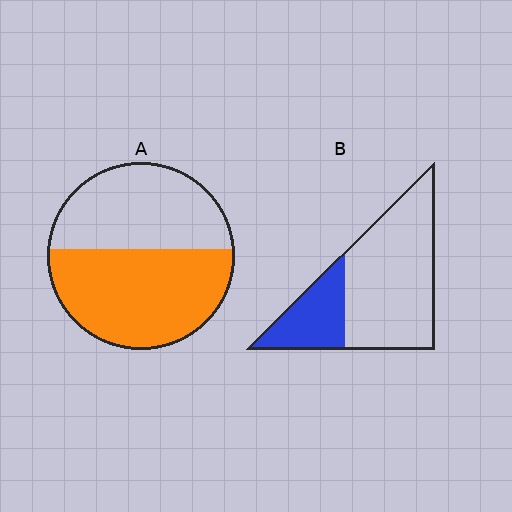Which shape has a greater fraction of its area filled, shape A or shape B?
Shape A.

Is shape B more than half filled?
No.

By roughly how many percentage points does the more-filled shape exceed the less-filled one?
By roughly 25 percentage points (A over B).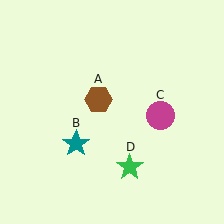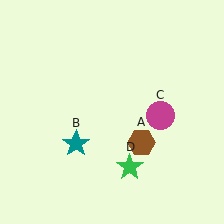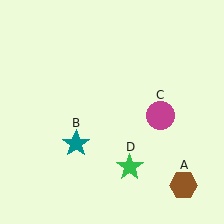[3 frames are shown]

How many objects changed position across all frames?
1 object changed position: brown hexagon (object A).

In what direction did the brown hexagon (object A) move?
The brown hexagon (object A) moved down and to the right.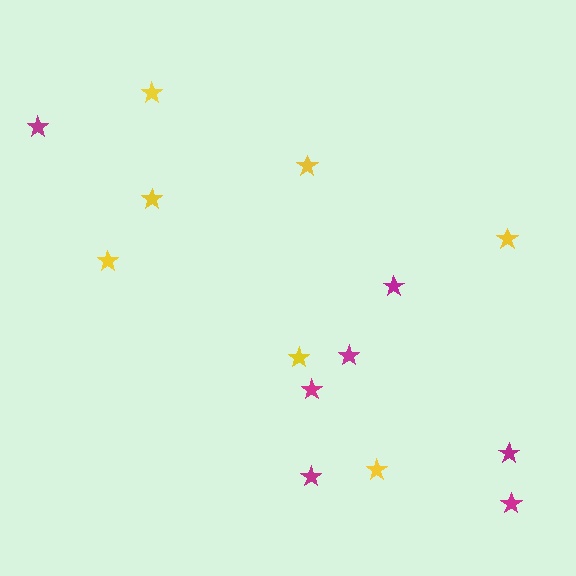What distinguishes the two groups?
There are 2 groups: one group of yellow stars (7) and one group of magenta stars (7).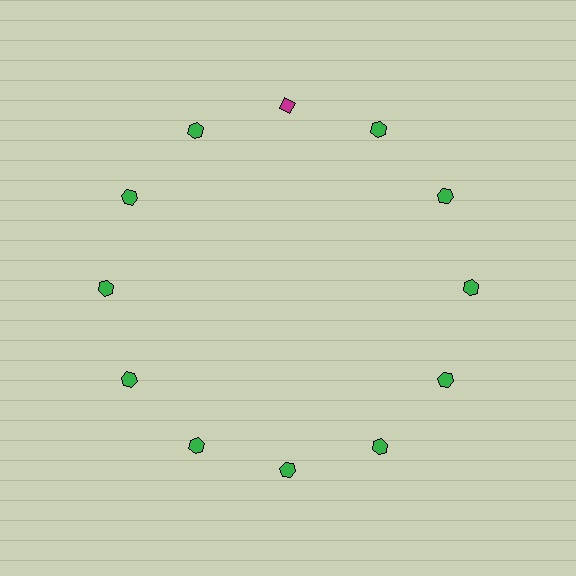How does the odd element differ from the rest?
It differs in both color (magenta instead of green) and shape (diamond instead of hexagon).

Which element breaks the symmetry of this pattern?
The magenta diamond at roughly the 12 o'clock position breaks the symmetry. All other shapes are green hexagons.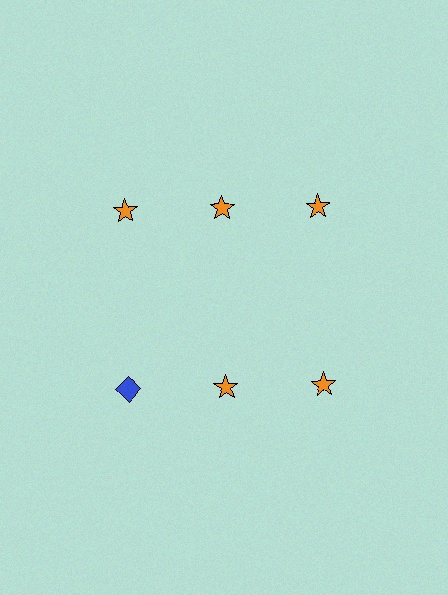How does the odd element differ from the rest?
It differs in both color (blue instead of orange) and shape (diamond instead of star).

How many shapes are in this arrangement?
There are 6 shapes arranged in a grid pattern.